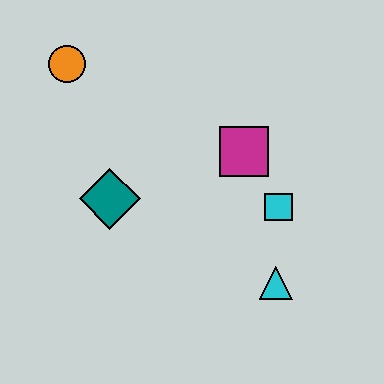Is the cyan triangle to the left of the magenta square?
No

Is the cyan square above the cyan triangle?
Yes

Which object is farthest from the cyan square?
The orange circle is farthest from the cyan square.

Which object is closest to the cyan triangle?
The cyan square is closest to the cyan triangle.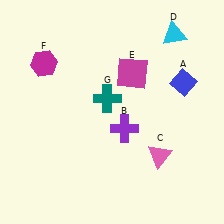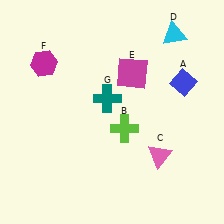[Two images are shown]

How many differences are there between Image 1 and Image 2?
There is 1 difference between the two images.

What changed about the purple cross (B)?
In Image 1, B is purple. In Image 2, it changed to lime.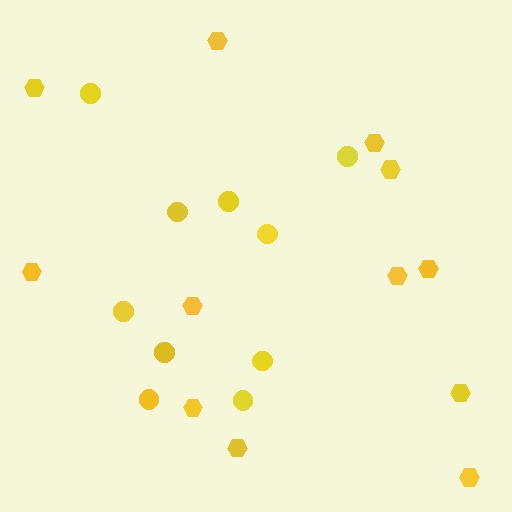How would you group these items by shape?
There are 2 groups: one group of circles (10) and one group of hexagons (12).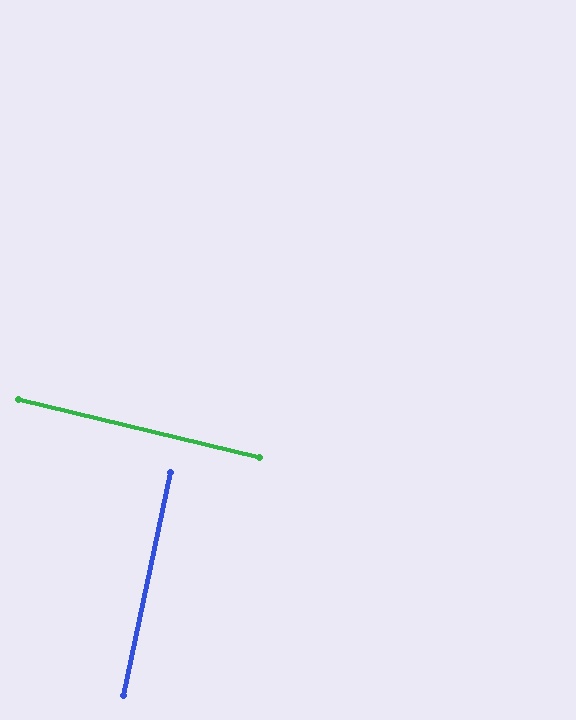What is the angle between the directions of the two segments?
Approximately 88 degrees.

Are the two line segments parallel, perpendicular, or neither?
Perpendicular — they meet at approximately 88°.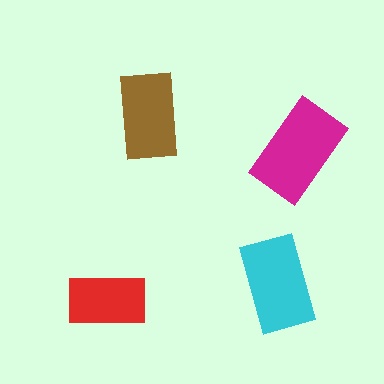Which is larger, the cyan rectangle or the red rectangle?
The cyan one.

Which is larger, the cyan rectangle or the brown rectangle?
The cyan one.